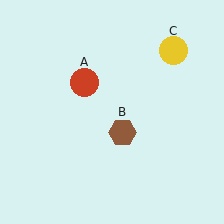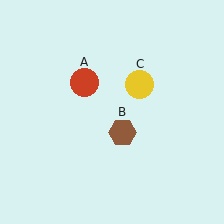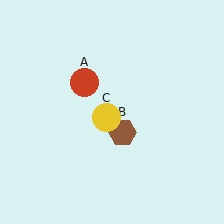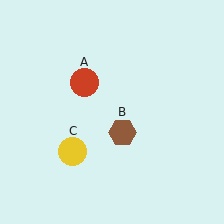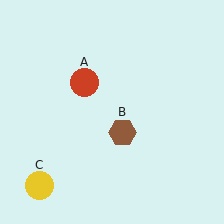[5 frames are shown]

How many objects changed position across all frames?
1 object changed position: yellow circle (object C).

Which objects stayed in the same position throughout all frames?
Red circle (object A) and brown hexagon (object B) remained stationary.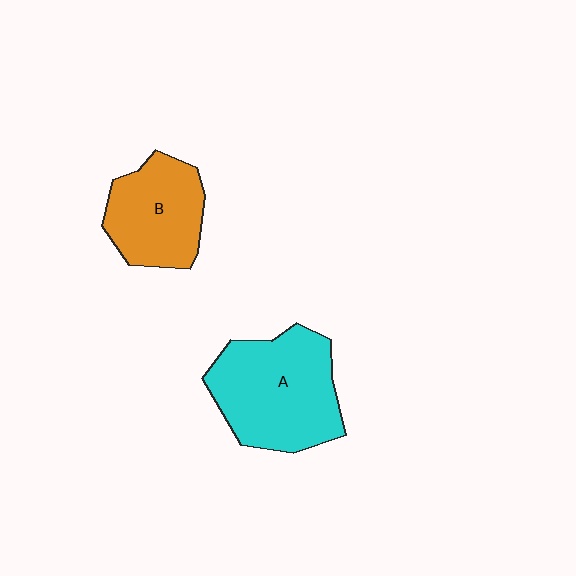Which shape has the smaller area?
Shape B (orange).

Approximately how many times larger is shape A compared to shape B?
Approximately 1.4 times.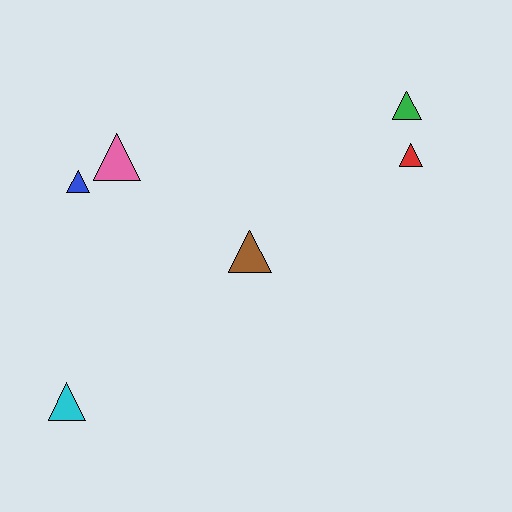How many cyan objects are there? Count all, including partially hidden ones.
There is 1 cyan object.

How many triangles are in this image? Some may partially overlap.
There are 6 triangles.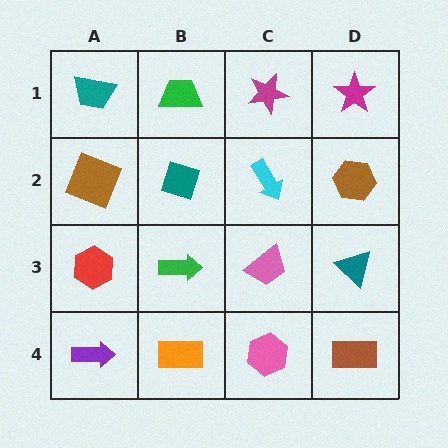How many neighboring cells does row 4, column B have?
3.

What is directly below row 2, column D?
A teal triangle.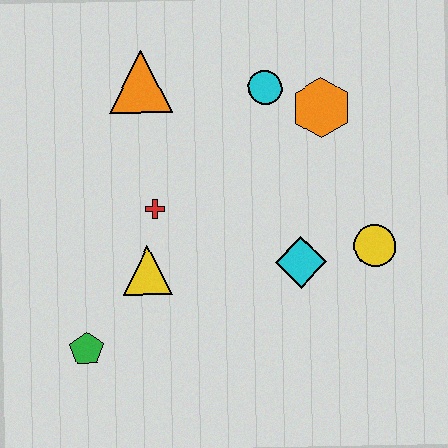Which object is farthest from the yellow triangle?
The orange hexagon is farthest from the yellow triangle.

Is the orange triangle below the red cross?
No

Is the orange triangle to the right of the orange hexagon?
No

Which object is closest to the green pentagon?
The yellow triangle is closest to the green pentagon.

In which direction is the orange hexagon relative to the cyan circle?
The orange hexagon is to the right of the cyan circle.